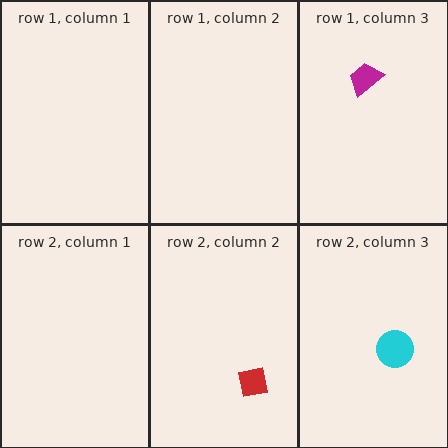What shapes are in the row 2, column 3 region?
The cyan circle.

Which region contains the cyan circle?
The row 2, column 3 region.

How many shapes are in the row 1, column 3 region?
1.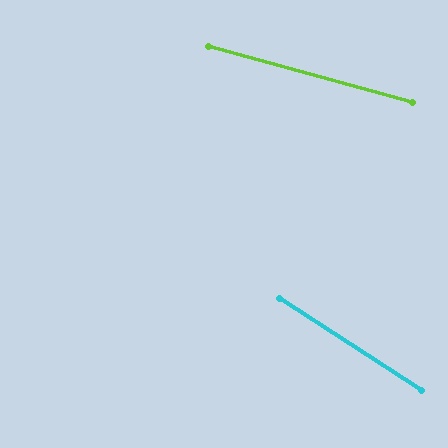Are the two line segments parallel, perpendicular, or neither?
Neither parallel nor perpendicular — they differ by about 17°.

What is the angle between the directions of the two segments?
Approximately 17 degrees.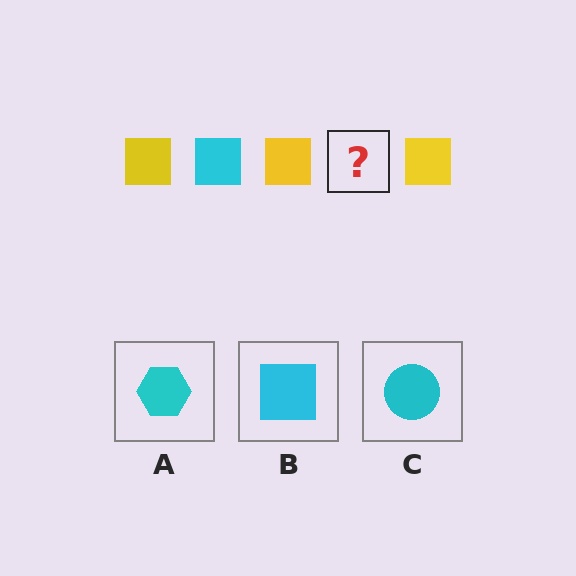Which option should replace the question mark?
Option B.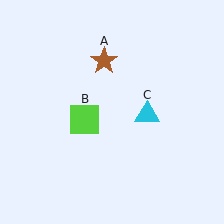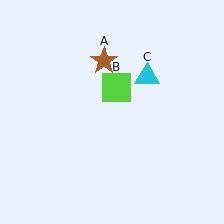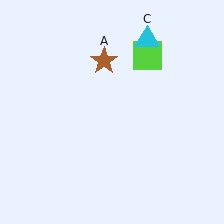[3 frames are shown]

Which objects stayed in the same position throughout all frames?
Brown star (object A) remained stationary.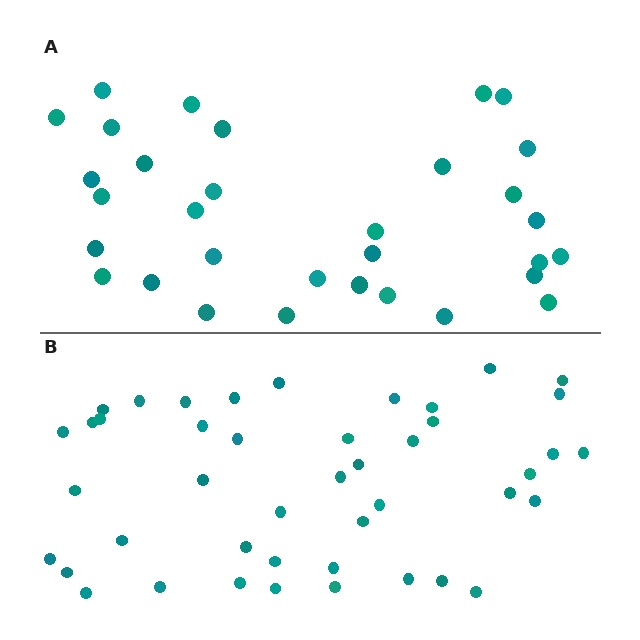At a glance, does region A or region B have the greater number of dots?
Region B (the bottom region) has more dots.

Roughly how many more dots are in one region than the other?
Region B has roughly 12 or so more dots than region A.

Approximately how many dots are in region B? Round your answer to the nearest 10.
About 40 dots. (The exact count is 44, which rounds to 40.)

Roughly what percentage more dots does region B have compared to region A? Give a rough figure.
About 40% more.